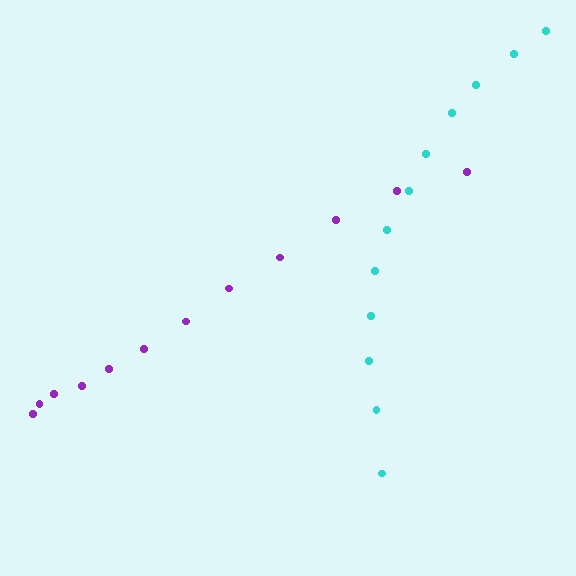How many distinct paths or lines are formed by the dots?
There are 2 distinct paths.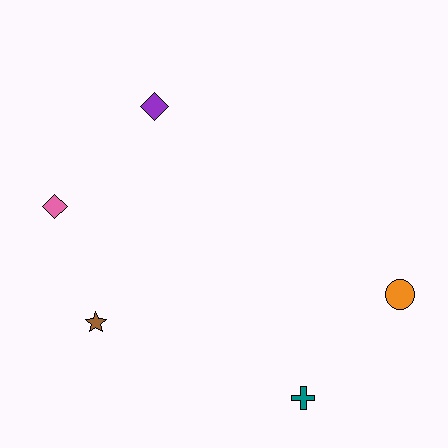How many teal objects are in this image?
There is 1 teal object.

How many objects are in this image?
There are 5 objects.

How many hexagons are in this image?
There are no hexagons.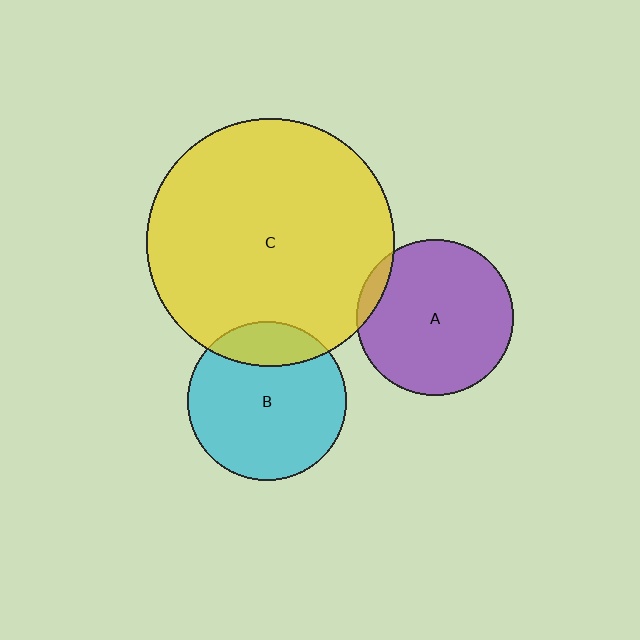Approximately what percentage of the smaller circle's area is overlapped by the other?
Approximately 20%.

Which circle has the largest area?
Circle C (yellow).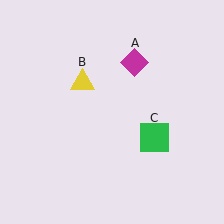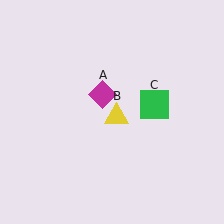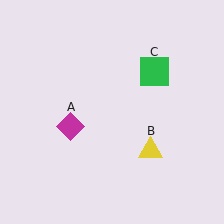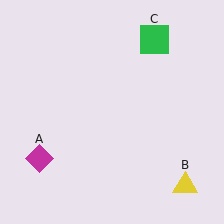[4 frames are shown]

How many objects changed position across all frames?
3 objects changed position: magenta diamond (object A), yellow triangle (object B), green square (object C).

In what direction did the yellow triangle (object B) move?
The yellow triangle (object B) moved down and to the right.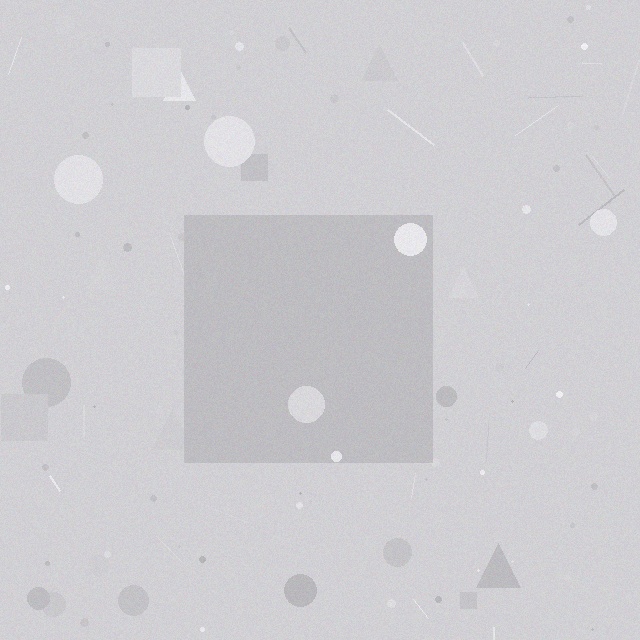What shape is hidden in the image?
A square is hidden in the image.